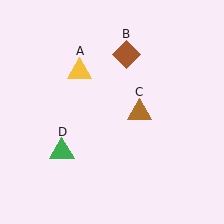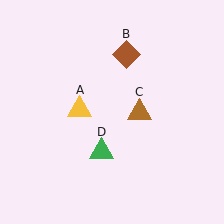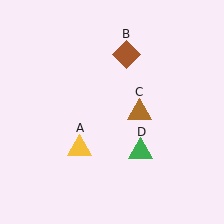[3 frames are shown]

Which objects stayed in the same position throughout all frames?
Brown diamond (object B) and brown triangle (object C) remained stationary.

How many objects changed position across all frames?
2 objects changed position: yellow triangle (object A), green triangle (object D).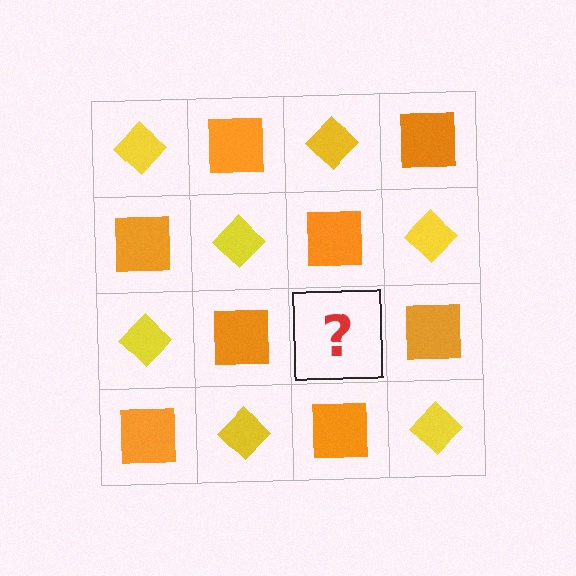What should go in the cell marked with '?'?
The missing cell should contain a yellow diamond.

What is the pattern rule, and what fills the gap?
The rule is that it alternates yellow diamond and orange square in a checkerboard pattern. The gap should be filled with a yellow diamond.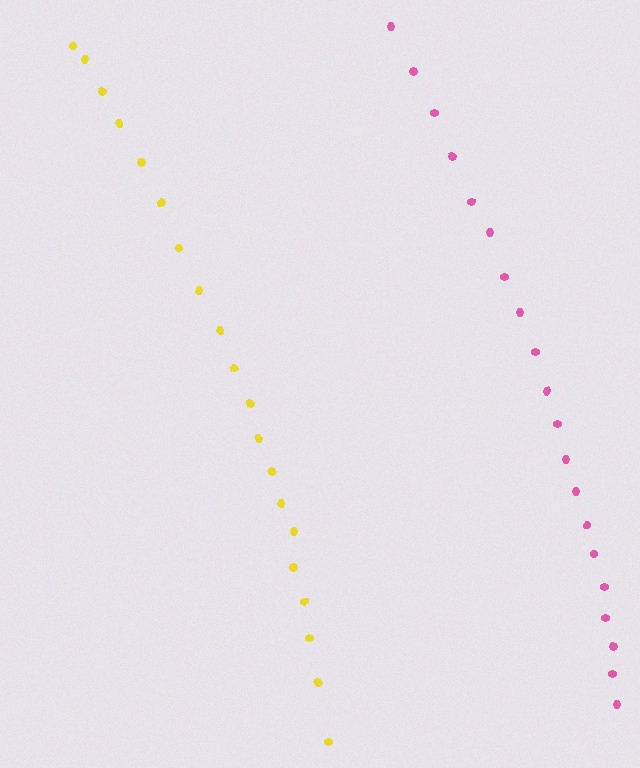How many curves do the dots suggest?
There are 2 distinct paths.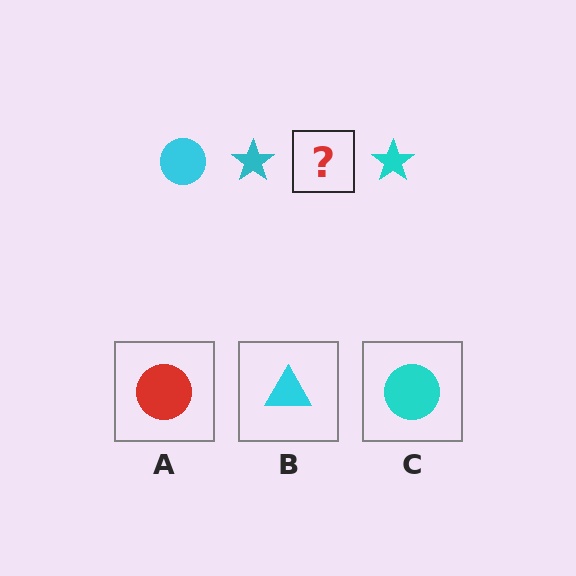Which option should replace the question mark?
Option C.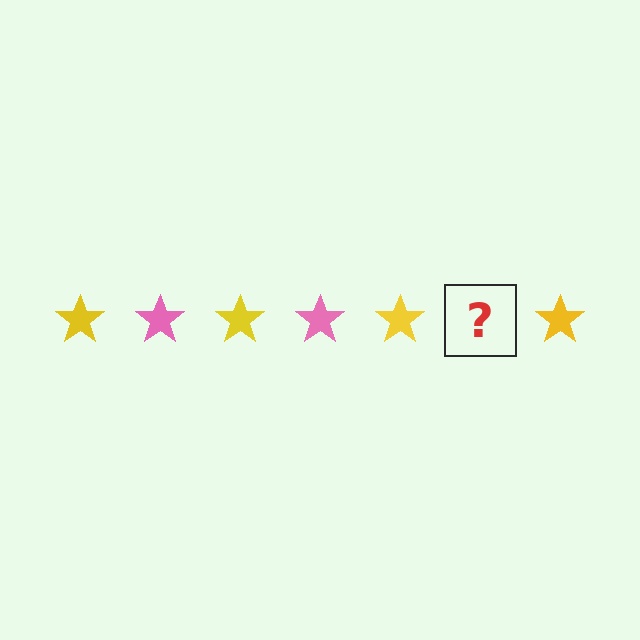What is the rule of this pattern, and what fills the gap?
The rule is that the pattern cycles through yellow, pink stars. The gap should be filled with a pink star.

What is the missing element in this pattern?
The missing element is a pink star.